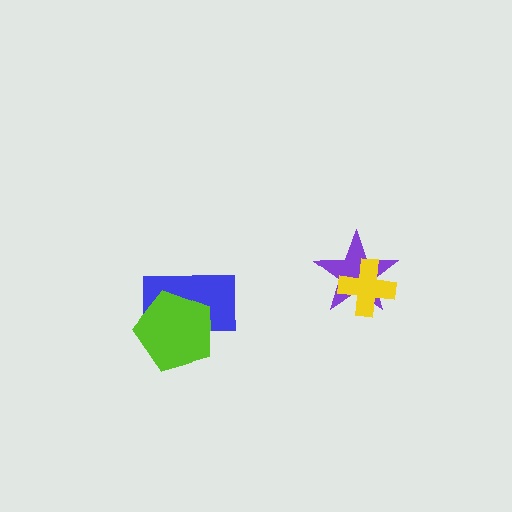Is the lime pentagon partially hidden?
No, no other shape covers it.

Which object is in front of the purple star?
The yellow cross is in front of the purple star.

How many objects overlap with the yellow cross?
1 object overlaps with the yellow cross.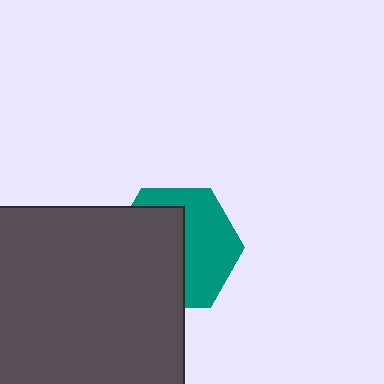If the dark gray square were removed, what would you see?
You would see the complete teal hexagon.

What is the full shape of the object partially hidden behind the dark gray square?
The partially hidden object is a teal hexagon.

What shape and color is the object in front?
The object in front is a dark gray square.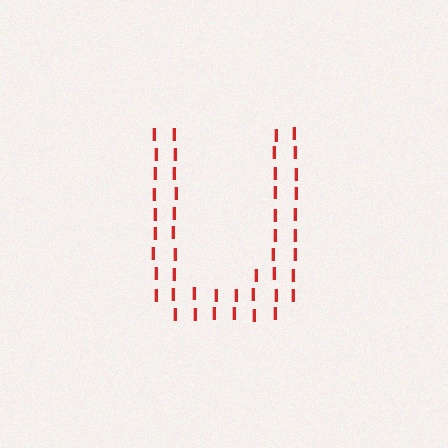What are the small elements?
The small elements are letter I's.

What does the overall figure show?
The overall figure shows the letter U.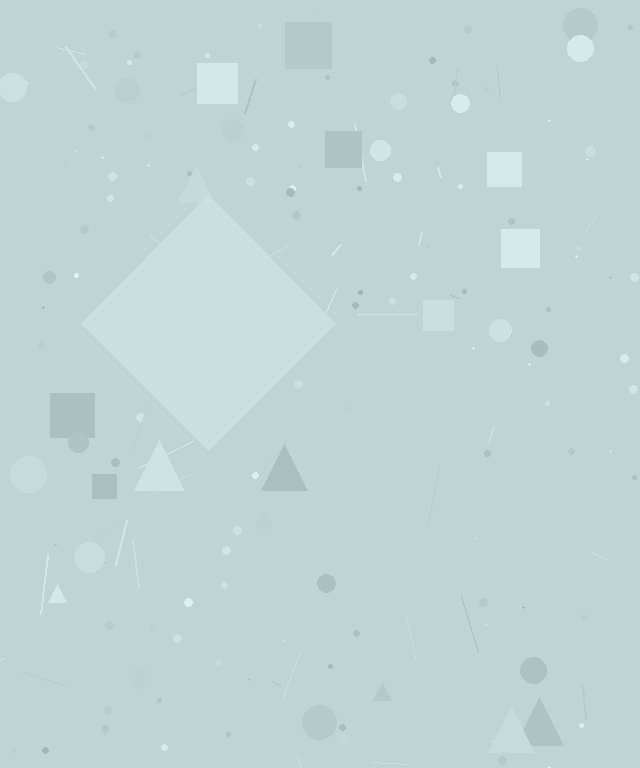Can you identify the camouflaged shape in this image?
The camouflaged shape is a diamond.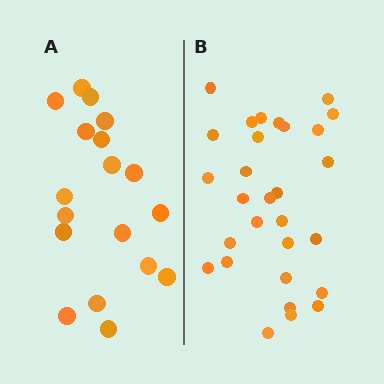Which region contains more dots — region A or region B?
Region B (the right region) has more dots.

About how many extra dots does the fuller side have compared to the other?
Region B has roughly 12 or so more dots than region A.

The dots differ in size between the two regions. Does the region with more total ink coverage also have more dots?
No. Region A has more total ink coverage because its dots are larger, but region B actually contains more individual dots. Total area can be misleading — the number of items is what matters here.